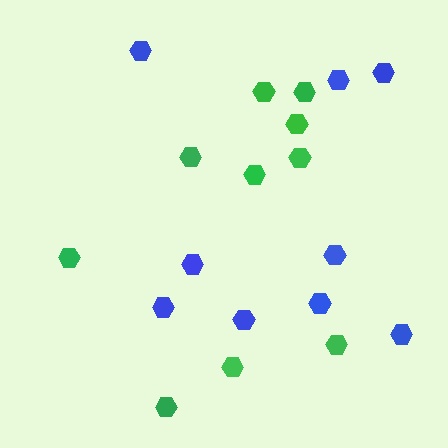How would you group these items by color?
There are 2 groups: one group of green hexagons (10) and one group of blue hexagons (9).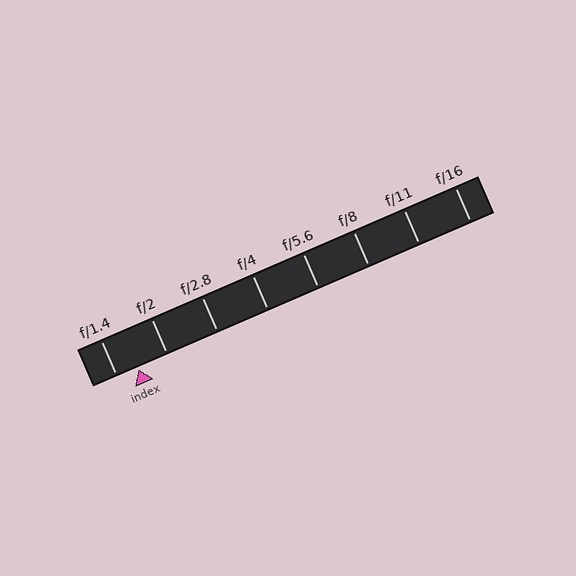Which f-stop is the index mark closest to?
The index mark is closest to f/1.4.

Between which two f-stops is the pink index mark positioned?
The index mark is between f/1.4 and f/2.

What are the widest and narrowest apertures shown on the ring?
The widest aperture shown is f/1.4 and the narrowest is f/16.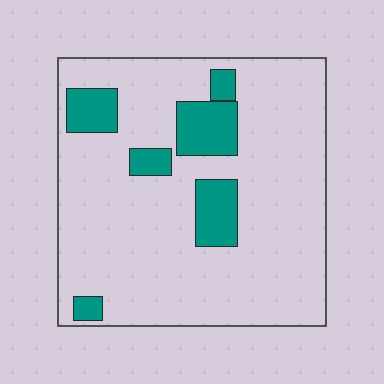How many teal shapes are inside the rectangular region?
6.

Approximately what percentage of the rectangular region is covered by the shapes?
Approximately 15%.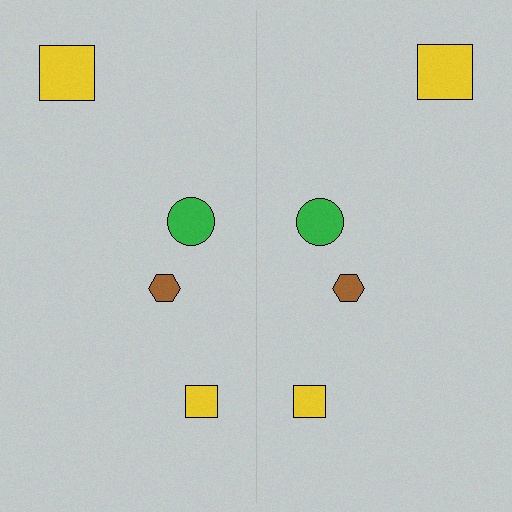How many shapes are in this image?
There are 8 shapes in this image.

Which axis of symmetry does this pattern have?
The pattern has a vertical axis of symmetry running through the center of the image.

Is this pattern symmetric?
Yes, this pattern has bilateral (reflection) symmetry.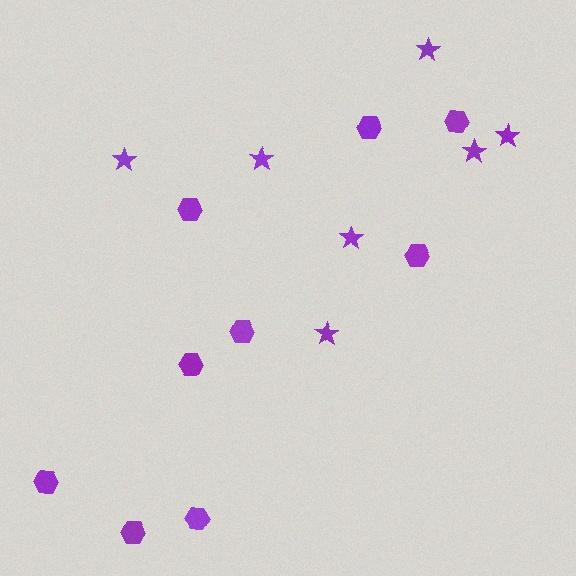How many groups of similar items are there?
There are 2 groups: one group of stars (7) and one group of hexagons (9).